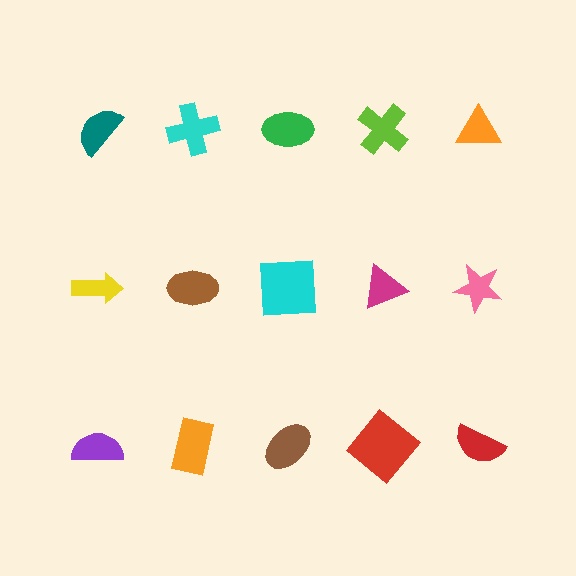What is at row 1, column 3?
A green ellipse.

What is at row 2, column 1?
A yellow arrow.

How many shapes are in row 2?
5 shapes.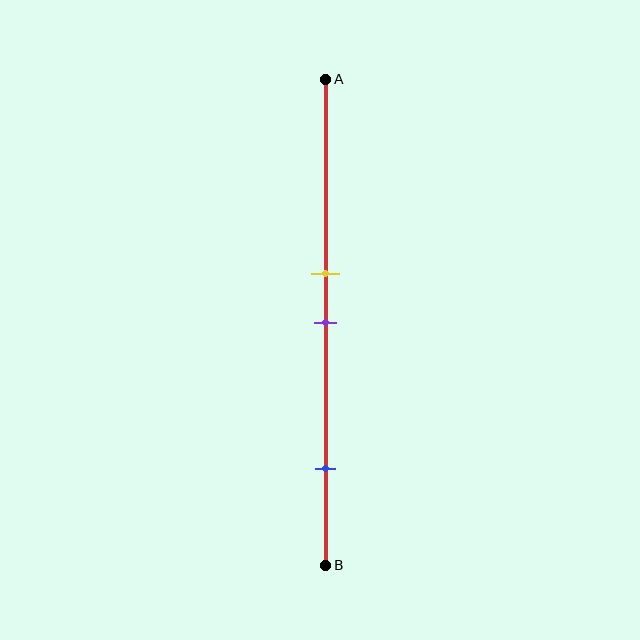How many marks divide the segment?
There are 3 marks dividing the segment.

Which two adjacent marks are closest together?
The yellow and purple marks are the closest adjacent pair.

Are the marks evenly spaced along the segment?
No, the marks are not evenly spaced.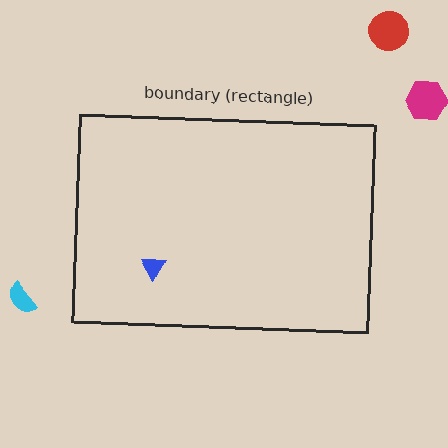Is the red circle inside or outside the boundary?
Outside.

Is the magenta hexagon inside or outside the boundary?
Outside.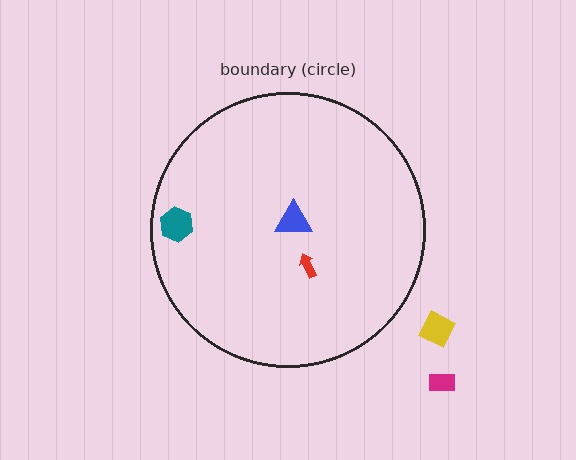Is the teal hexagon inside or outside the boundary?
Inside.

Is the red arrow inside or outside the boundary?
Inside.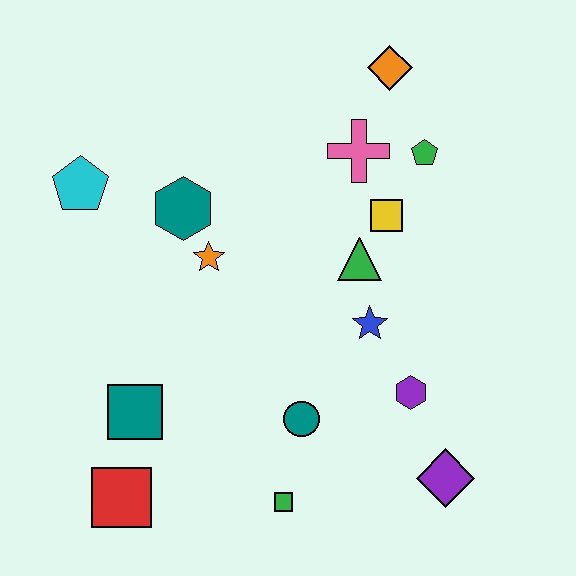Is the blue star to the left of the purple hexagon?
Yes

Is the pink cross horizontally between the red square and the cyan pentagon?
No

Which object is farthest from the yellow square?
The red square is farthest from the yellow square.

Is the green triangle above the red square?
Yes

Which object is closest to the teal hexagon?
The orange star is closest to the teal hexagon.